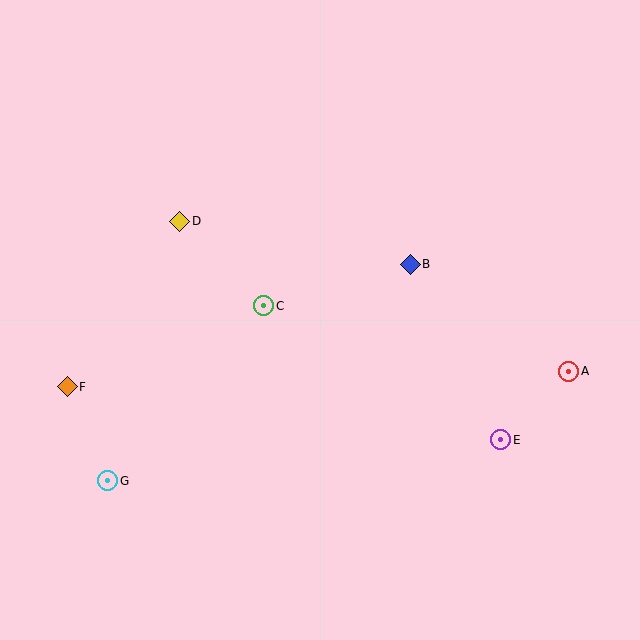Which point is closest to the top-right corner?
Point B is closest to the top-right corner.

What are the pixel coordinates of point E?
Point E is at (501, 440).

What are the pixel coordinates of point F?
Point F is at (67, 387).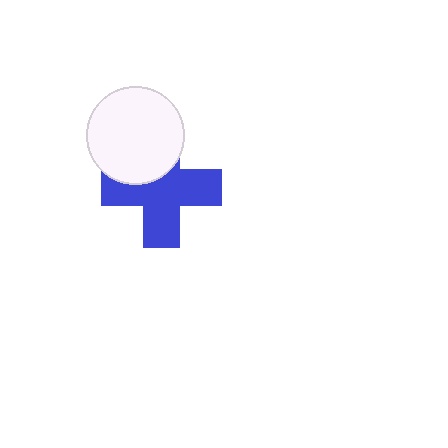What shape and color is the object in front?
The object in front is a white circle.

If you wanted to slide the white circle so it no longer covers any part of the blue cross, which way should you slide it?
Slide it up — that is the most direct way to separate the two shapes.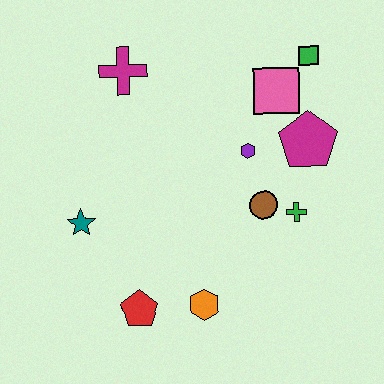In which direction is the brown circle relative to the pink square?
The brown circle is below the pink square.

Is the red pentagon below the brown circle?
Yes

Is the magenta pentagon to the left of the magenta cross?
No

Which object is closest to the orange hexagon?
The red pentagon is closest to the orange hexagon.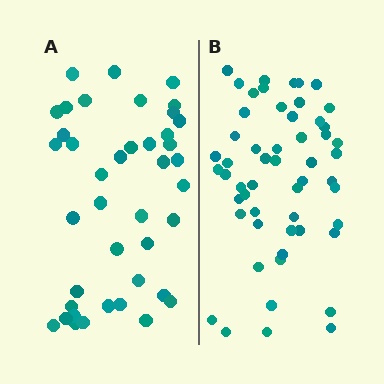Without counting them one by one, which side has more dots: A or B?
Region B (the right region) has more dots.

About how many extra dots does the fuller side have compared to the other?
Region B has approximately 15 more dots than region A.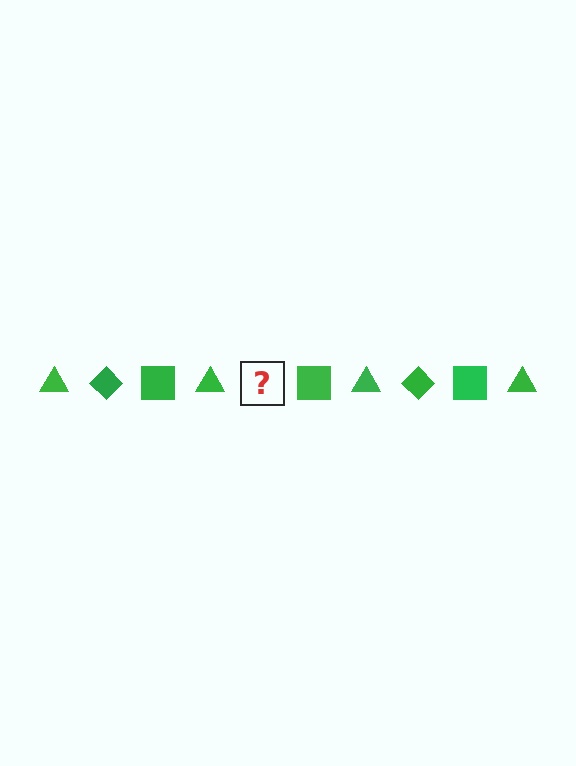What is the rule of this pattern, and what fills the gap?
The rule is that the pattern cycles through triangle, diamond, square shapes in green. The gap should be filled with a green diamond.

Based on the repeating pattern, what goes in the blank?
The blank should be a green diamond.